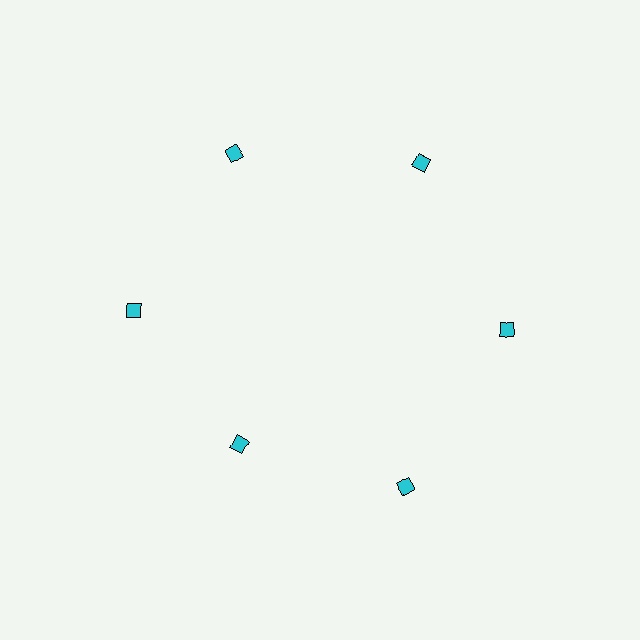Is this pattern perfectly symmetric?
No. The 6 cyan diamonds are arranged in a ring, but one element near the 7 o'clock position is pulled inward toward the center, breaking the 6-fold rotational symmetry.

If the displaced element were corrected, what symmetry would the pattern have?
It would have 6-fold rotational symmetry — the pattern would map onto itself every 60 degrees.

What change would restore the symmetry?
The symmetry would be restored by moving it outward, back onto the ring so that all 6 diamonds sit at equal angles and equal distance from the center.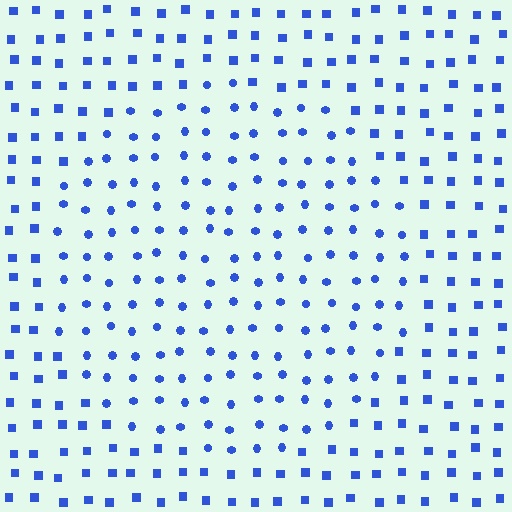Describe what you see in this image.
The image is filled with small blue elements arranged in a uniform grid. A circle-shaped region contains circles, while the surrounding area contains squares. The boundary is defined purely by the change in element shape.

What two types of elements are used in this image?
The image uses circles inside the circle region and squares outside it.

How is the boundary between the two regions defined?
The boundary is defined by a change in element shape: circles inside vs. squares outside. All elements share the same color and spacing.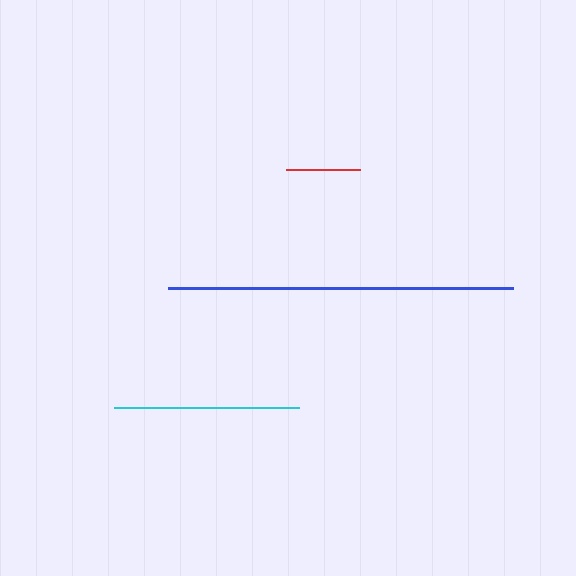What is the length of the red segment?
The red segment is approximately 73 pixels long.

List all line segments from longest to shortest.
From longest to shortest: blue, cyan, red.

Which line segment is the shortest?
The red line is the shortest at approximately 73 pixels.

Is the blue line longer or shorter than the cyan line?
The blue line is longer than the cyan line.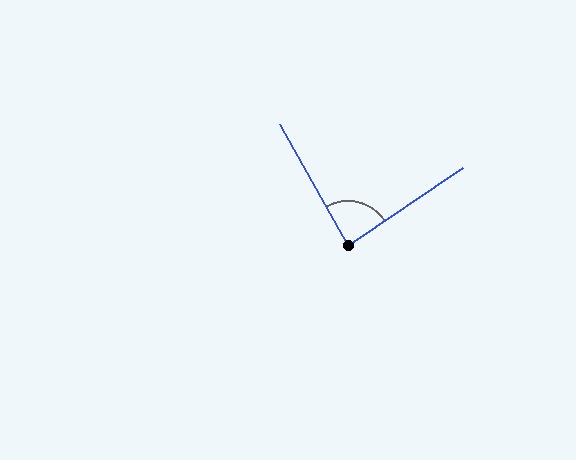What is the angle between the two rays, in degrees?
Approximately 85 degrees.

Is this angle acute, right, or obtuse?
It is acute.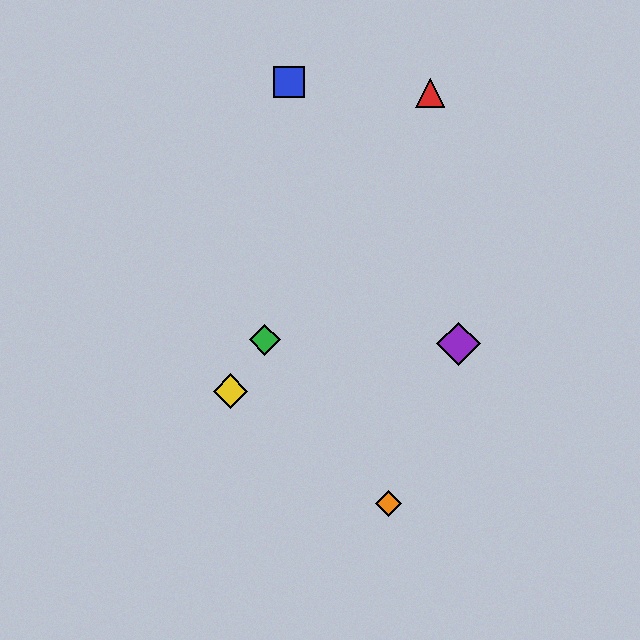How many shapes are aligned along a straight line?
3 shapes (the red triangle, the green diamond, the yellow diamond) are aligned along a straight line.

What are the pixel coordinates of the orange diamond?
The orange diamond is at (388, 503).